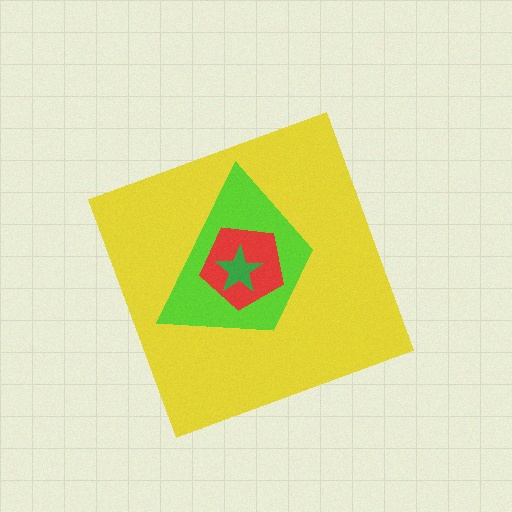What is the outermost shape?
The yellow diamond.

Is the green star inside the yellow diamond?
Yes.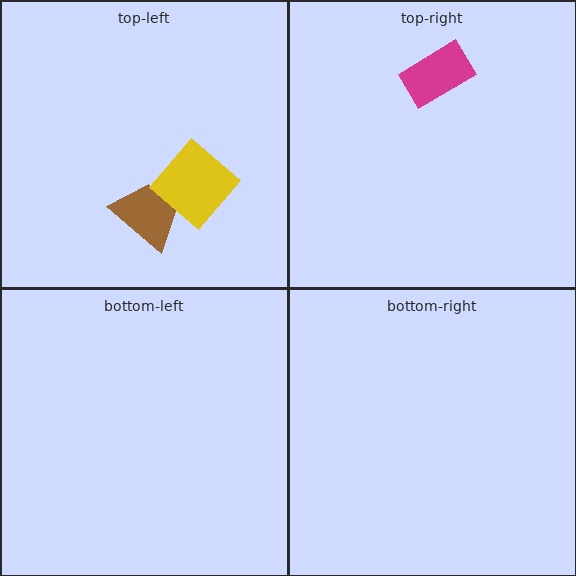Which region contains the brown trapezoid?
The top-left region.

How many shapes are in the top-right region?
1.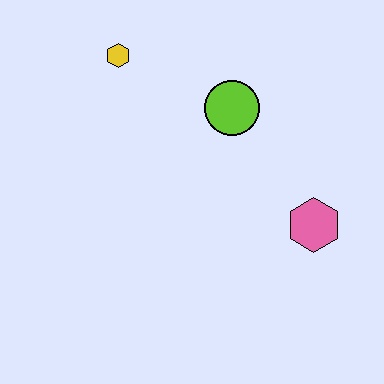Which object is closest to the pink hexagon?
The lime circle is closest to the pink hexagon.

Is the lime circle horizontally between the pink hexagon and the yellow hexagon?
Yes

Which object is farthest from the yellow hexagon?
The pink hexagon is farthest from the yellow hexagon.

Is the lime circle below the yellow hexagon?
Yes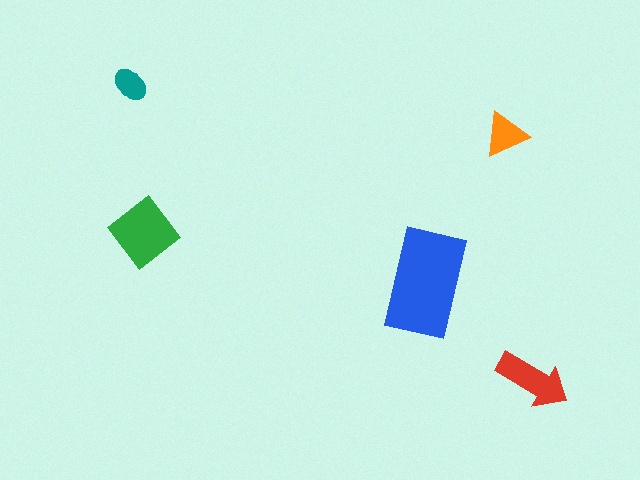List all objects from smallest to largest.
The teal ellipse, the orange triangle, the red arrow, the green diamond, the blue rectangle.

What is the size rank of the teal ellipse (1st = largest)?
5th.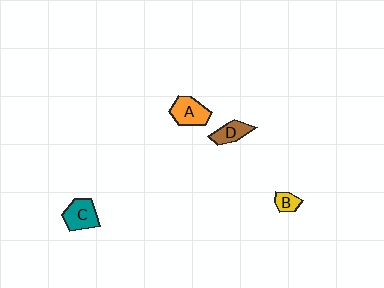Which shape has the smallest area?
Shape B (yellow).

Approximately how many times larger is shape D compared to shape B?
Approximately 1.5 times.